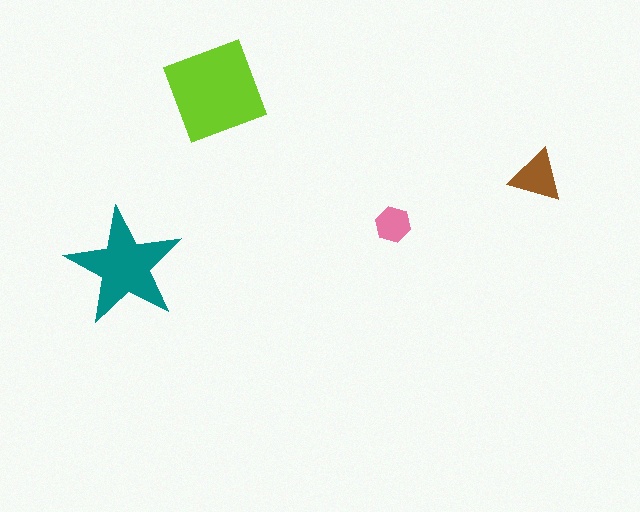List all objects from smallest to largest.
The pink hexagon, the brown triangle, the teal star, the lime diamond.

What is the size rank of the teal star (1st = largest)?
2nd.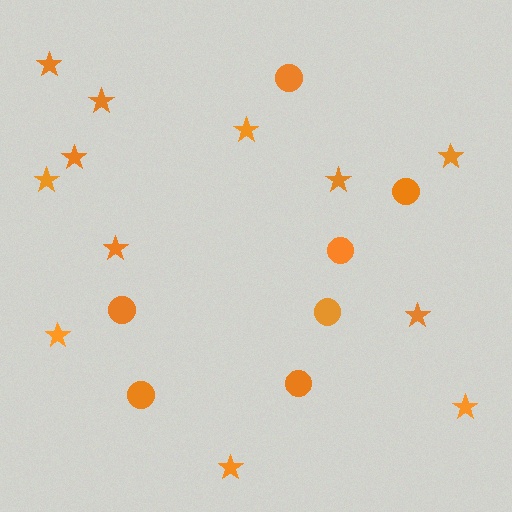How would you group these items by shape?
There are 2 groups: one group of circles (7) and one group of stars (12).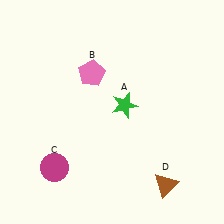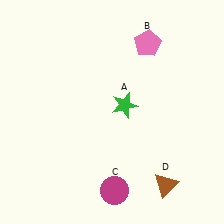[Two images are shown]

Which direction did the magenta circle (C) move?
The magenta circle (C) moved right.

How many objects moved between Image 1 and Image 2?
2 objects moved between the two images.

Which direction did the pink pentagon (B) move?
The pink pentagon (B) moved right.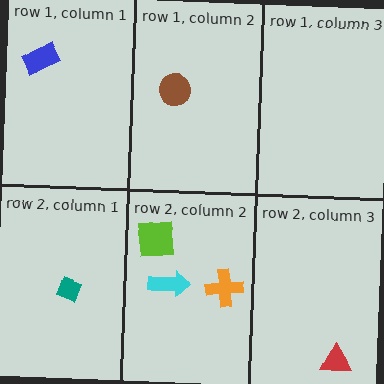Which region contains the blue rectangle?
The row 1, column 1 region.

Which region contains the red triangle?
The row 2, column 3 region.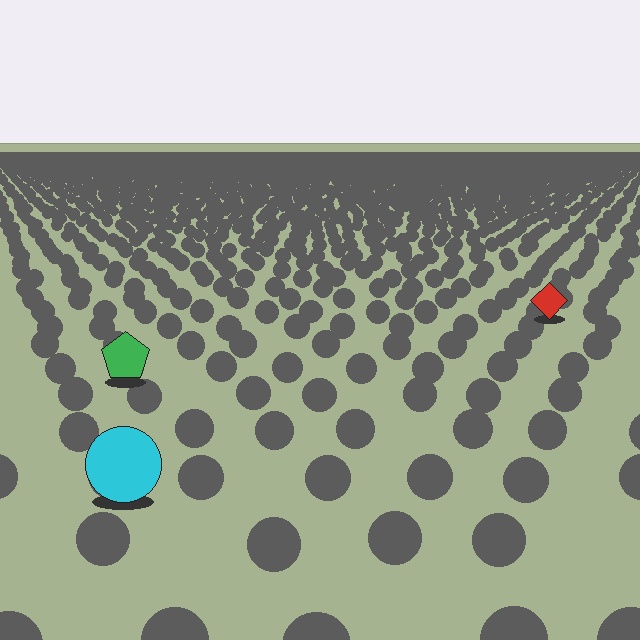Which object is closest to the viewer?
The cyan circle is closest. The texture marks near it are larger and more spread out.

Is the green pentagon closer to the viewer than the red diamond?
Yes. The green pentagon is closer — you can tell from the texture gradient: the ground texture is coarser near it.